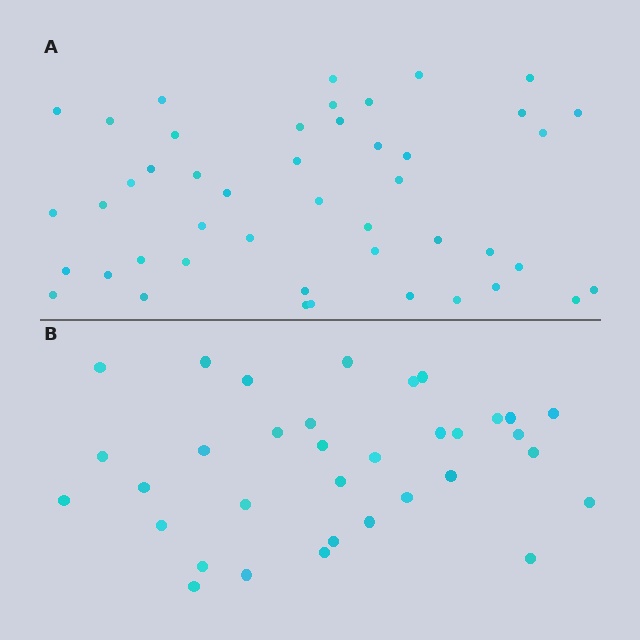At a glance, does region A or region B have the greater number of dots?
Region A (the top region) has more dots.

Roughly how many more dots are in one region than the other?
Region A has roughly 12 or so more dots than region B.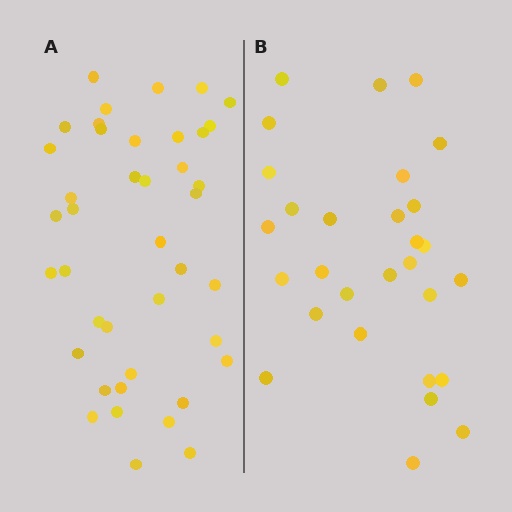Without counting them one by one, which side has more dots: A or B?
Region A (the left region) has more dots.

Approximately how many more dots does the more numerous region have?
Region A has roughly 12 or so more dots than region B.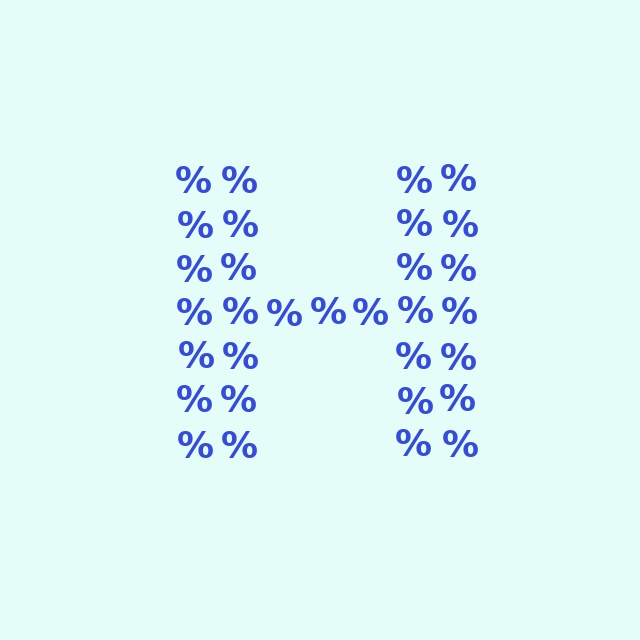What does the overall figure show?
The overall figure shows the letter H.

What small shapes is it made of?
It is made of small percent signs.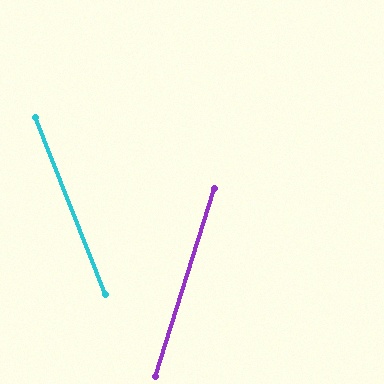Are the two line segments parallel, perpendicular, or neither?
Neither parallel nor perpendicular — they differ by about 39°.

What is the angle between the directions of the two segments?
Approximately 39 degrees.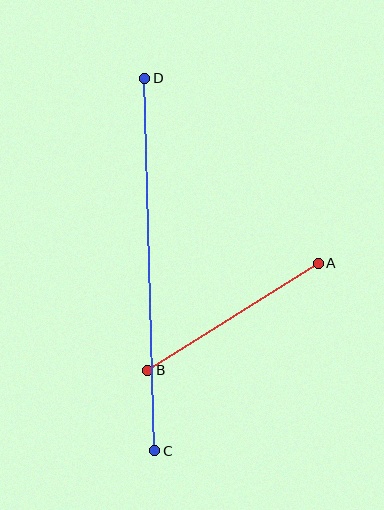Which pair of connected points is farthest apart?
Points C and D are farthest apart.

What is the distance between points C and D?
The distance is approximately 373 pixels.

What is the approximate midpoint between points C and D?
The midpoint is at approximately (150, 264) pixels.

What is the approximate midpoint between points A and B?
The midpoint is at approximately (233, 317) pixels.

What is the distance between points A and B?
The distance is approximately 201 pixels.